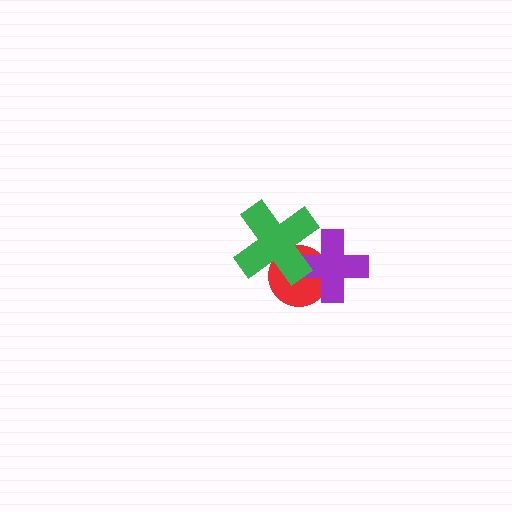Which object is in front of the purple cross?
The green cross is in front of the purple cross.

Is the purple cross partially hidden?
Yes, it is partially covered by another shape.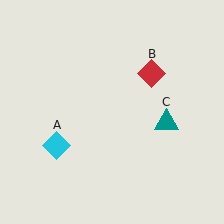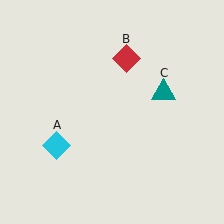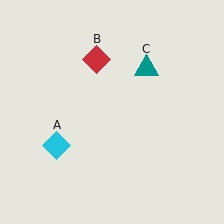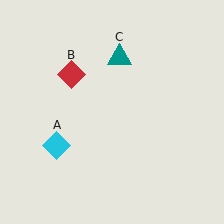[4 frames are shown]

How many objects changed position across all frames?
2 objects changed position: red diamond (object B), teal triangle (object C).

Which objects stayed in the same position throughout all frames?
Cyan diamond (object A) remained stationary.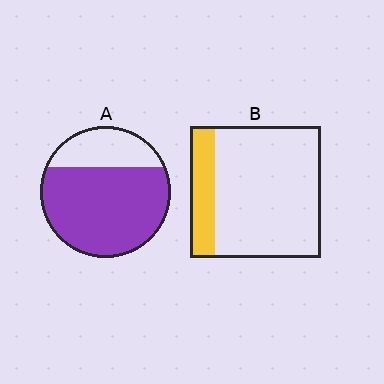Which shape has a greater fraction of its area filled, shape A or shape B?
Shape A.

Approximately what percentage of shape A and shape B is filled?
A is approximately 75% and B is approximately 20%.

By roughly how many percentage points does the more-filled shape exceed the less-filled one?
By roughly 55 percentage points (A over B).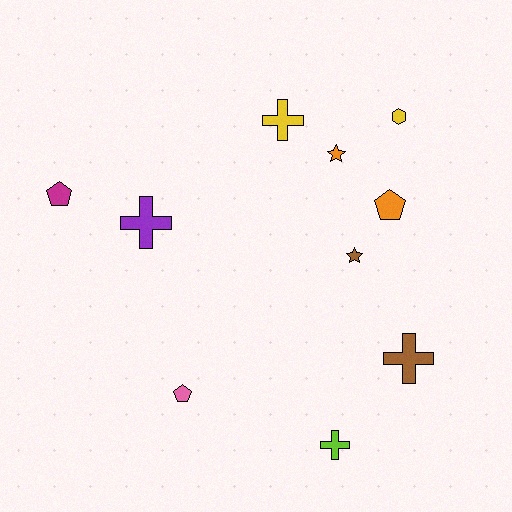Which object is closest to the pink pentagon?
The lime cross is closest to the pink pentagon.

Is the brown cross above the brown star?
No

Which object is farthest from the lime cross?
The magenta pentagon is farthest from the lime cross.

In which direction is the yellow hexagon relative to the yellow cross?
The yellow hexagon is to the right of the yellow cross.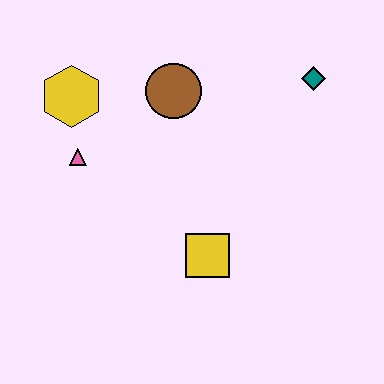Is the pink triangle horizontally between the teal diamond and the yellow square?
No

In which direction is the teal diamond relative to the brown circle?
The teal diamond is to the right of the brown circle.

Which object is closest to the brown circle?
The yellow hexagon is closest to the brown circle.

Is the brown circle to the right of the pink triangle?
Yes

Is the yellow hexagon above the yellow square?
Yes